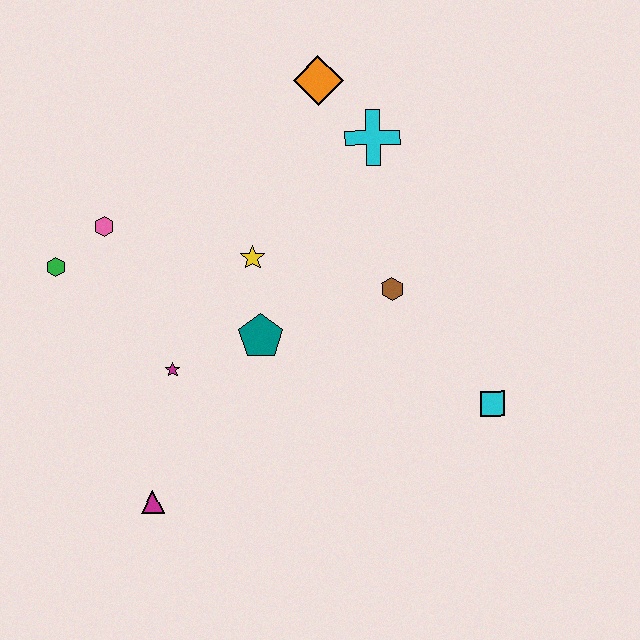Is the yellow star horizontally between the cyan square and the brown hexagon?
No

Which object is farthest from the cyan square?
The green hexagon is farthest from the cyan square.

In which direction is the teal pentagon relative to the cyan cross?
The teal pentagon is below the cyan cross.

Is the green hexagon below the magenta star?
No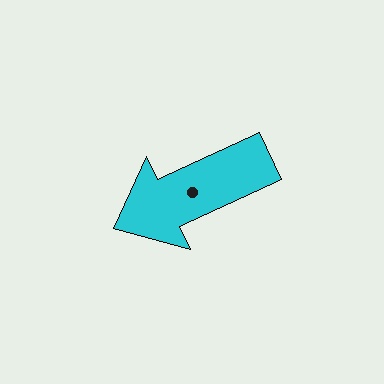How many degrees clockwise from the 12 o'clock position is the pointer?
Approximately 245 degrees.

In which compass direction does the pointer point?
Southwest.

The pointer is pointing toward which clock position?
Roughly 8 o'clock.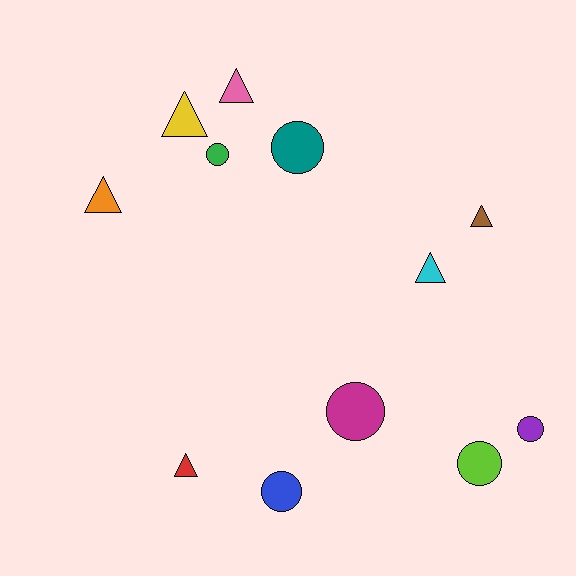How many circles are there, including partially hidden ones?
There are 6 circles.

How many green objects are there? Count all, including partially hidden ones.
There is 1 green object.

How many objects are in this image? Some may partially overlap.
There are 12 objects.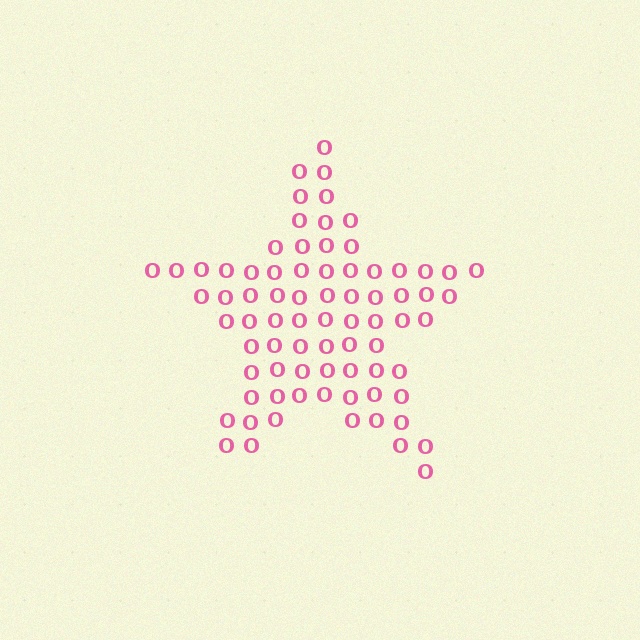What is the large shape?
The large shape is a star.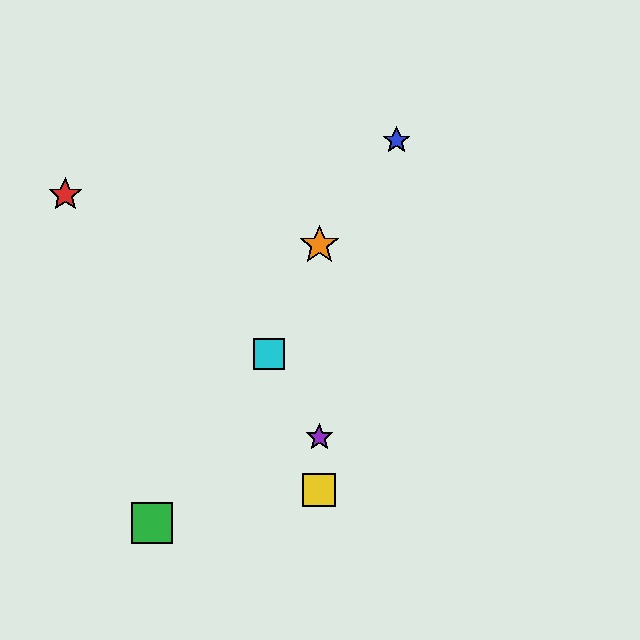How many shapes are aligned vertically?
3 shapes (the yellow square, the purple star, the orange star) are aligned vertically.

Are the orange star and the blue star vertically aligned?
No, the orange star is at x≈319 and the blue star is at x≈397.